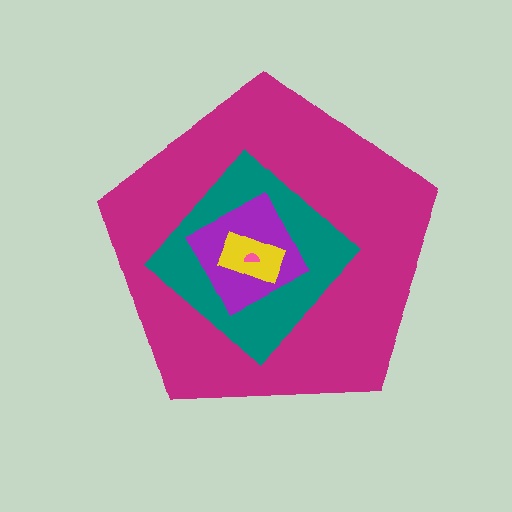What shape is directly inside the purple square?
The yellow rectangle.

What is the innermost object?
The pink semicircle.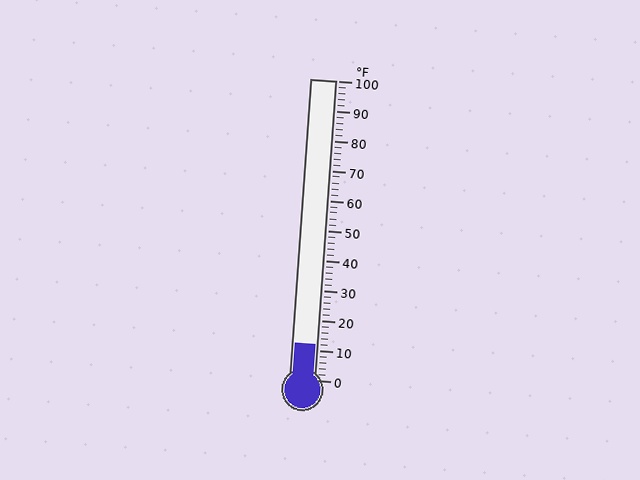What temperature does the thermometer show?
The thermometer shows approximately 12°F.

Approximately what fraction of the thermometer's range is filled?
The thermometer is filled to approximately 10% of its range.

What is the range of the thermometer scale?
The thermometer scale ranges from 0°F to 100°F.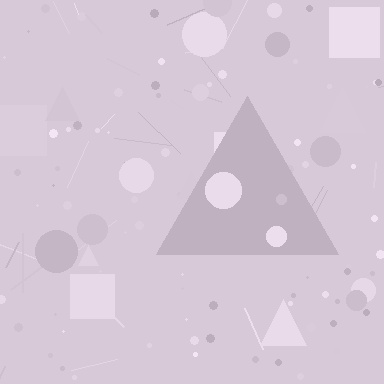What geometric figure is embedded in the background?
A triangle is embedded in the background.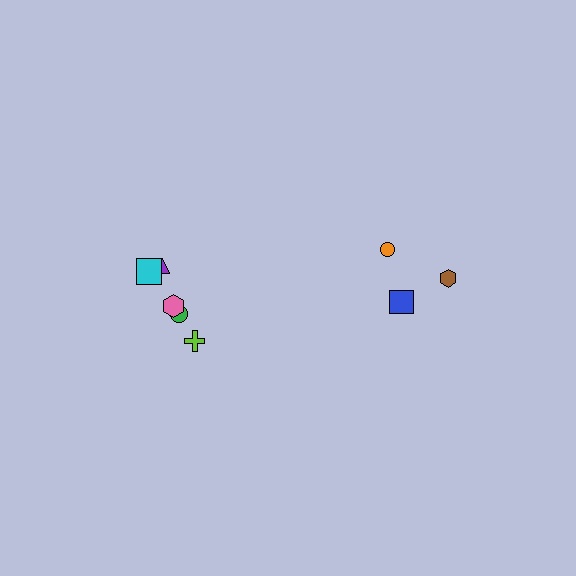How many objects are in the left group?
There are 5 objects.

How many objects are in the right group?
There are 3 objects.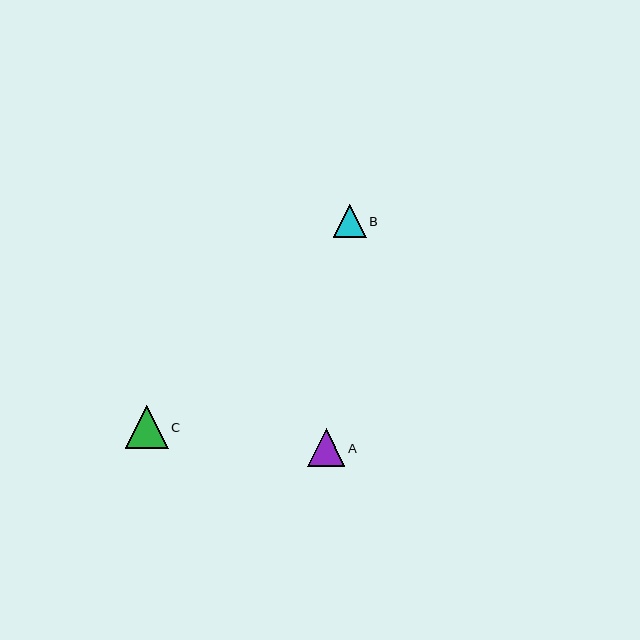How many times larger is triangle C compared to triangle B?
Triangle C is approximately 1.3 times the size of triangle B.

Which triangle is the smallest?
Triangle B is the smallest with a size of approximately 33 pixels.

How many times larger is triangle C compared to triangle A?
Triangle C is approximately 1.1 times the size of triangle A.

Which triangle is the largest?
Triangle C is the largest with a size of approximately 43 pixels.